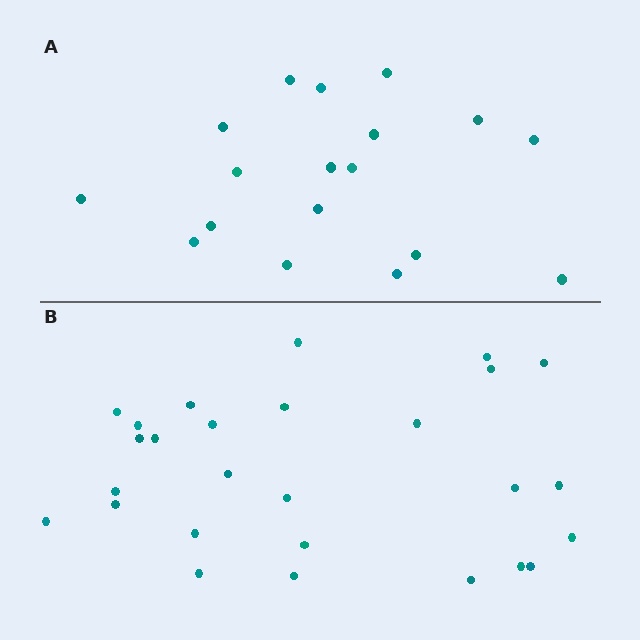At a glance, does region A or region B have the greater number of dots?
Region B (the bottom region) has more dots.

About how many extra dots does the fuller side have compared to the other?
Region B has roughly 8 or so more dots than region A.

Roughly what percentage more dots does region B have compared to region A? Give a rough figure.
About 50% more.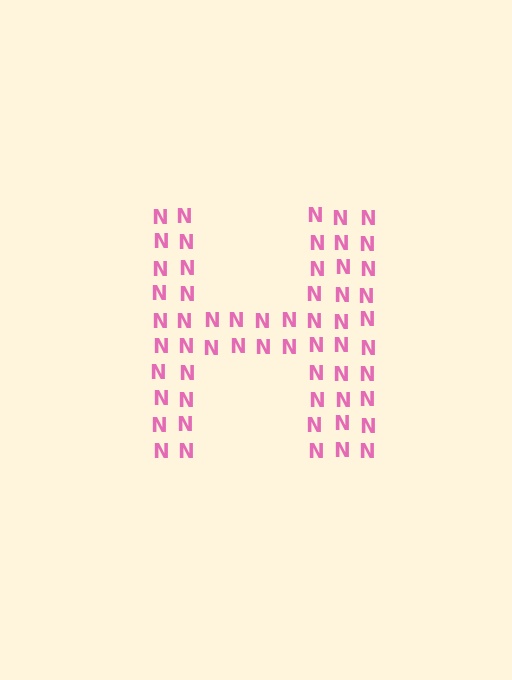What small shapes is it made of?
It is made of small letter N's.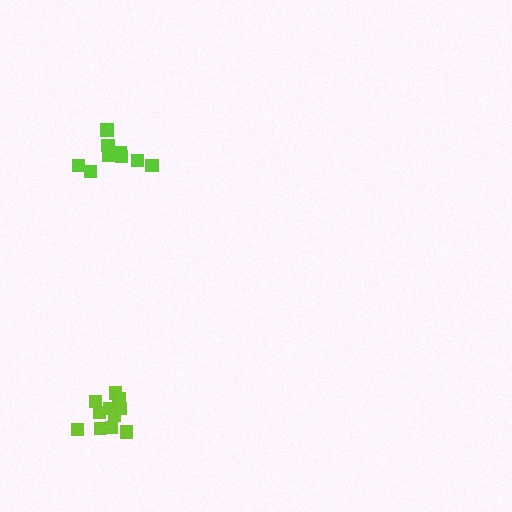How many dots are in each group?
Group 1: 9 dots, Group 2: 11 dots (20 total).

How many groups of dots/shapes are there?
There are 2 groups.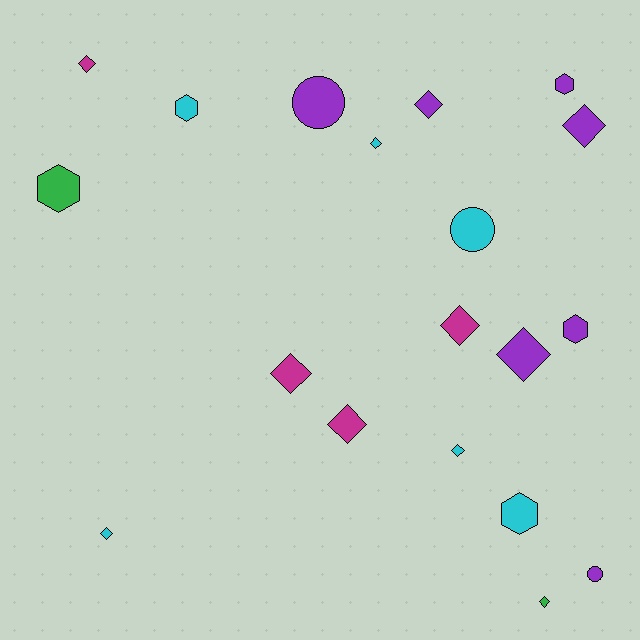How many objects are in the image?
There are 19 objects.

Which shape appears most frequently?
Diamond, with 11 objects.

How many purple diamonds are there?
There are 3 purple diamonds.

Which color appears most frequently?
Purple, with 7 objects.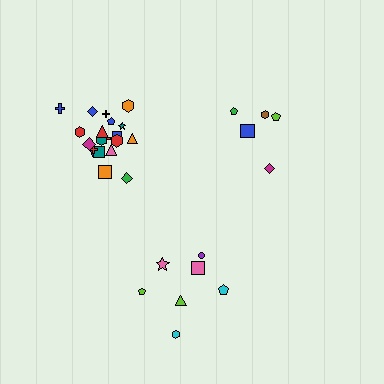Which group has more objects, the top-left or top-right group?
The top-left group.